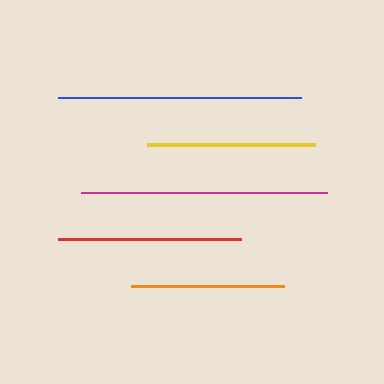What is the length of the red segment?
The red segment is approximately 183 pixels long.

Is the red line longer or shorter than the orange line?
The red line is longer than the orange line.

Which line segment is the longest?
The magenta line is the longest at approximately 247 pixels.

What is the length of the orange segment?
The orange segment is approximately 153 pixels long.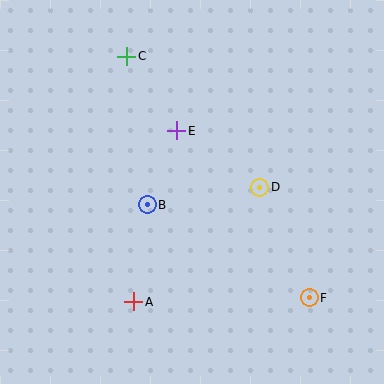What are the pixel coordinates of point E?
Point E is at (177, 131).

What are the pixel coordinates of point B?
Point B is at (147, 205).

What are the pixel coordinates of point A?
Point A is at (134, 302).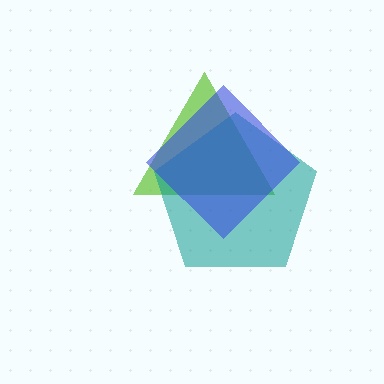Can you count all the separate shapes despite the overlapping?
Yes, there are 3 separate shapes.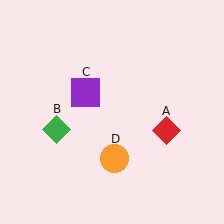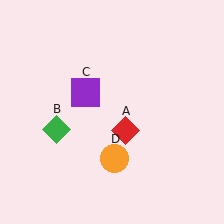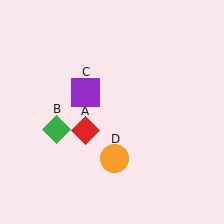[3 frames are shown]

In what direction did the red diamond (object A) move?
The red diamond (object A) moved left.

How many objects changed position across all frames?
1 object changed position: red diamond (object A).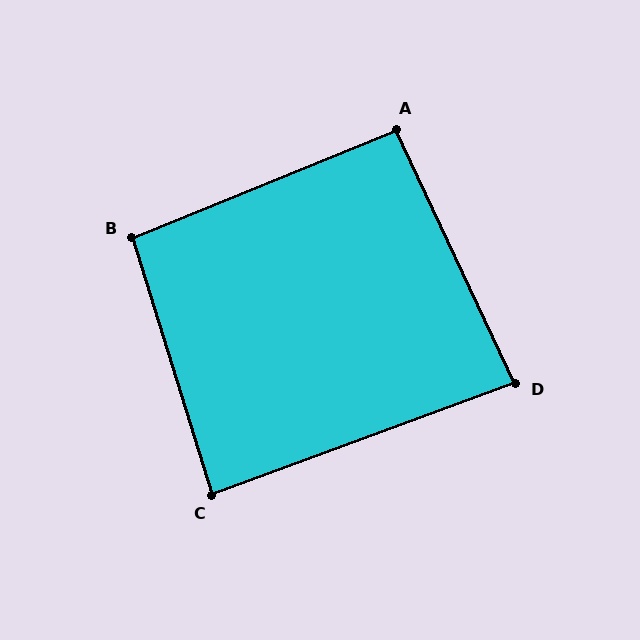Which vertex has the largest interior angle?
B, at approximately 95 degrees.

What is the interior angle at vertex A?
Approximately 93 degrees (approximately right).